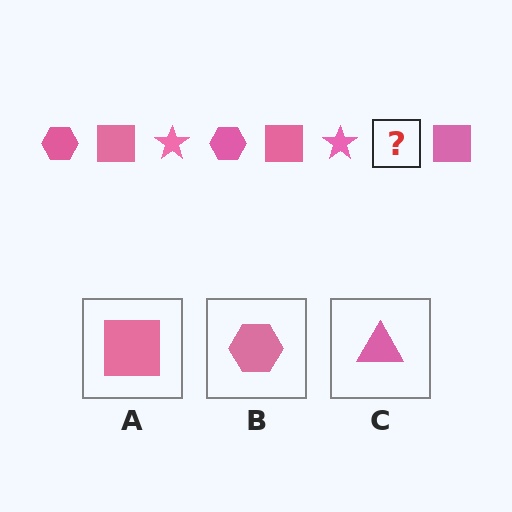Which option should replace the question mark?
Option B.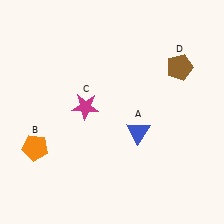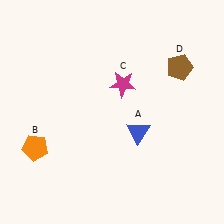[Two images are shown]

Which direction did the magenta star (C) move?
The magenta star (C) moved right.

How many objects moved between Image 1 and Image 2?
1 object moved between the two images.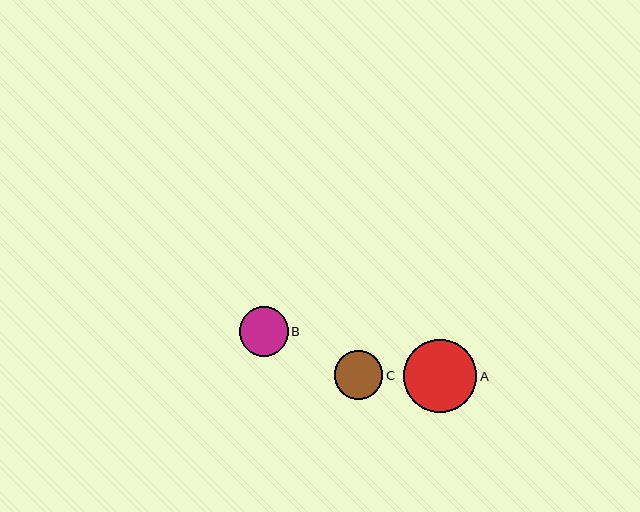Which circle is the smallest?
Circle C is the smallest with a size of approximately 49 pixels.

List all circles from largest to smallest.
From largest to smallest: A, B, C.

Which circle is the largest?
Circle A is the largest with a size of approximately 73 pixels.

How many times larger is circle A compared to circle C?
Circle A is approximately 1.5 times the size of circle C.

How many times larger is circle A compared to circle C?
Circle A is approximately 1.5 times the size of circle C.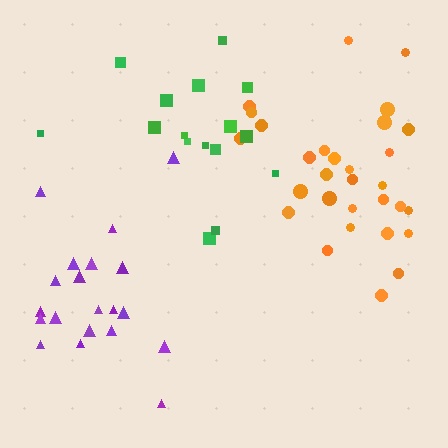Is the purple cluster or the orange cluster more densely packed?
Orange.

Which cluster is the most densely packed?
Orange.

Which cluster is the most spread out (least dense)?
Purple.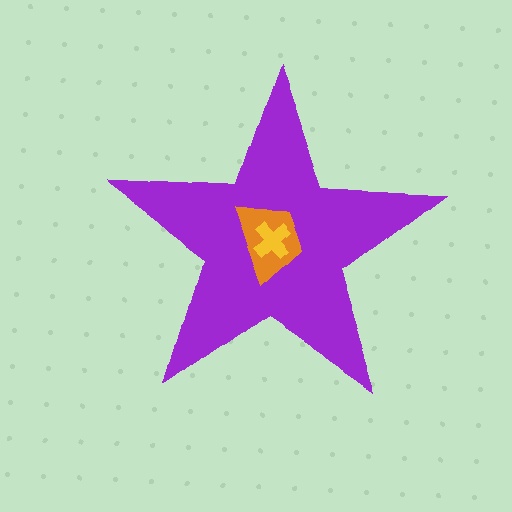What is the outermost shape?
The purple star.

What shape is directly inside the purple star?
The orange trapezoid.